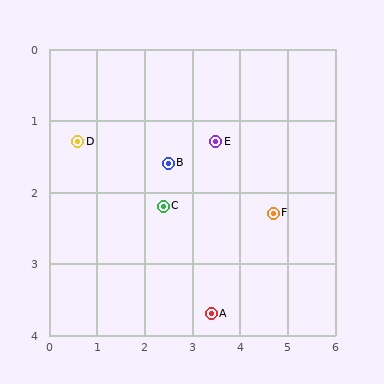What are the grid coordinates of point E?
Point E is at approximately (3.5, 1.3).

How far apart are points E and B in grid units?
Points E and B are about 1.0 grid units apart.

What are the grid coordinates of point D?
Point D is at approximately (0.6, 1.3).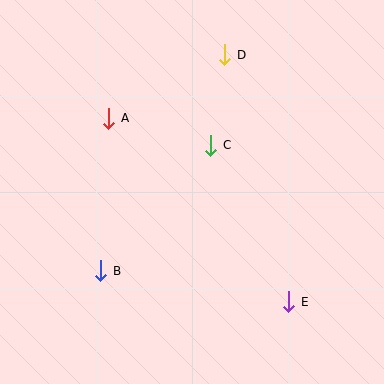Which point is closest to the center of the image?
Point C at (211, 145) is closest to the center.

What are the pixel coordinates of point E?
Point E is at (289, 302).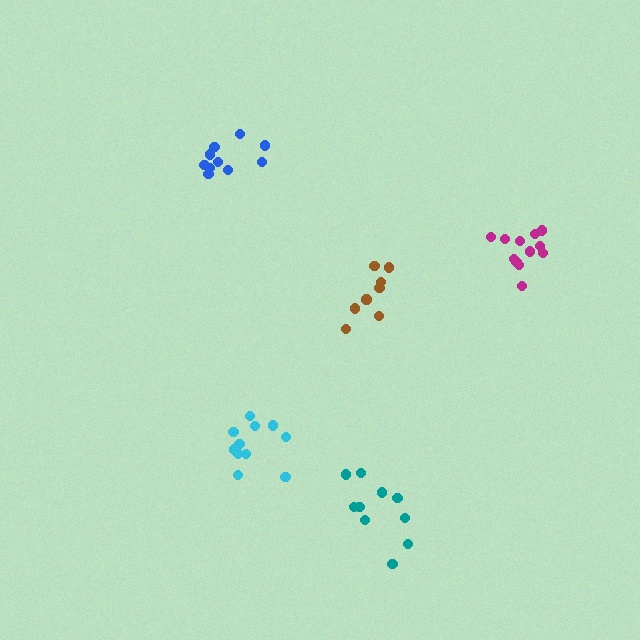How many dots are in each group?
Group 1: 8 dots, Group 2: 10 dots, Group 3: 10 dots, Group 4: 11 dots, Group 5: 12 dots (51 total).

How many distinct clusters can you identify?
There are 5 distinct clusters.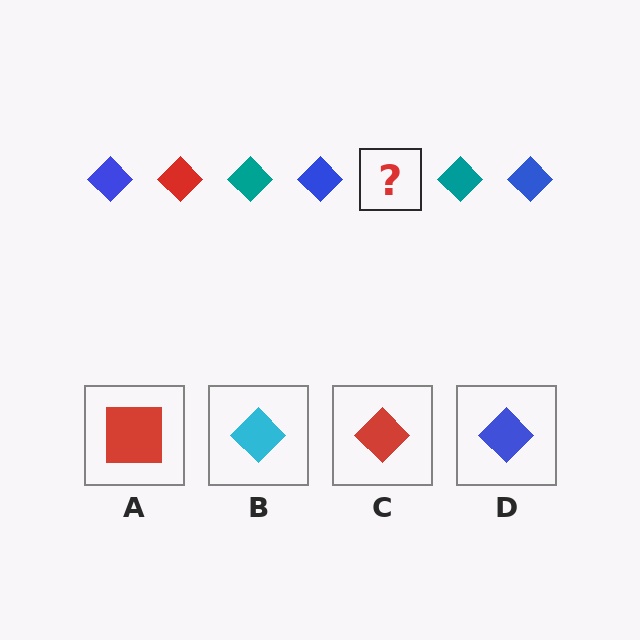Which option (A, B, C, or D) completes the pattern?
C.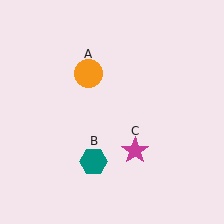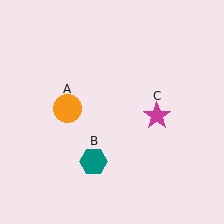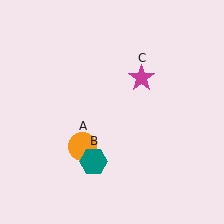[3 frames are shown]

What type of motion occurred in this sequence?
The orange circle (object A), magenta star (object C) rotated counterclockwise around the center of the scene.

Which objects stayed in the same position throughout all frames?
Teal hexagon (object B) remained stationary.